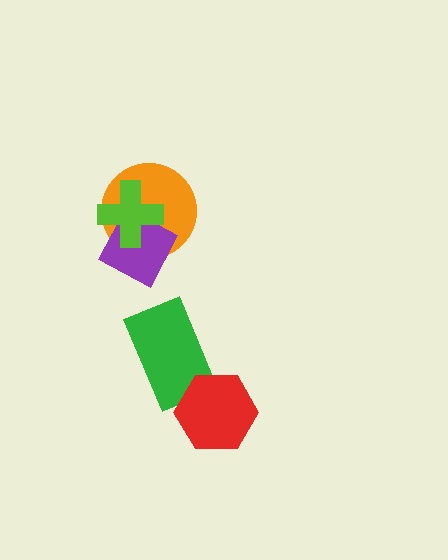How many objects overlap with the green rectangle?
1 object overlaps with the green rectangle.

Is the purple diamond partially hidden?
Yes, it is partially covered by another shape.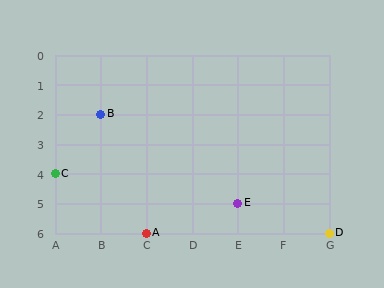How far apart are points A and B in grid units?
Points A and B are 1 column and 4 rows apart (about 4.1 grid units diagonally).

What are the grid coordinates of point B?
Point B is at grid coordinates (B, 2).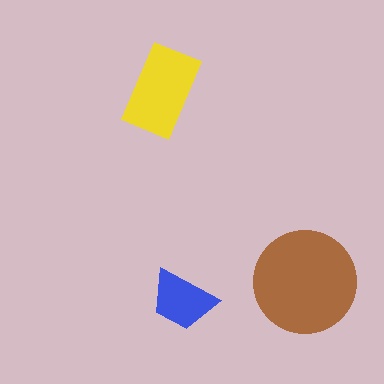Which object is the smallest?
The blue trapezoid.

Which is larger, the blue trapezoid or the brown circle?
The brown circle.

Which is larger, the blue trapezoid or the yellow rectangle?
The yellow rectangle.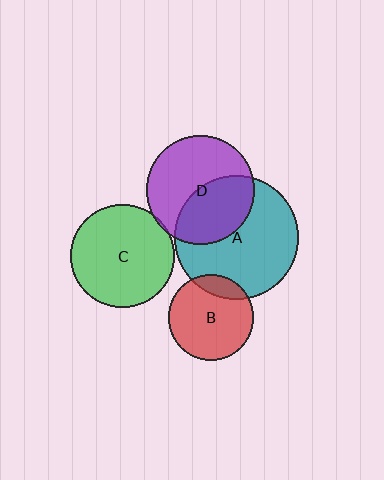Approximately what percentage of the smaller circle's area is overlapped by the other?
Approximately 45%.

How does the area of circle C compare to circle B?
Approximately 1.5 times.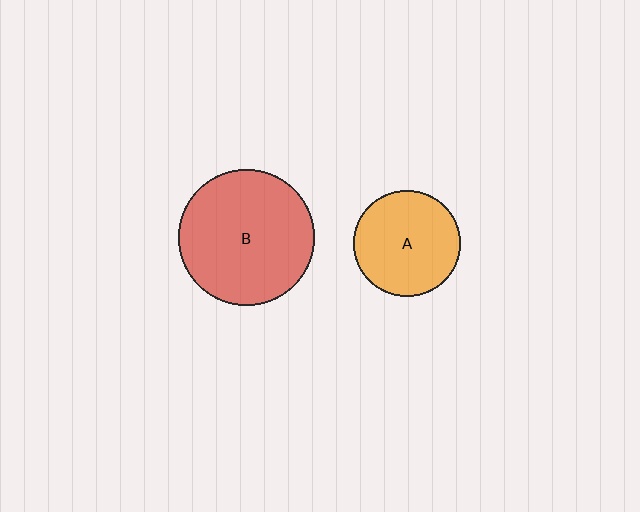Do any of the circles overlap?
No, none of the circles overlap.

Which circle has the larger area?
Circle B (red).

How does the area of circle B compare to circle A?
Approximately 1.6 times.